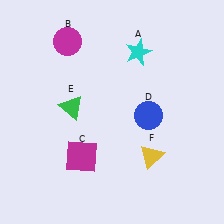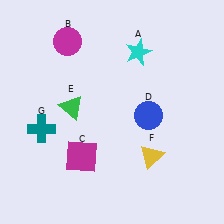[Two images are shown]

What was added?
A teal cross (G) was added in Image 2.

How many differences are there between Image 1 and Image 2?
There is 1 difference between the two images.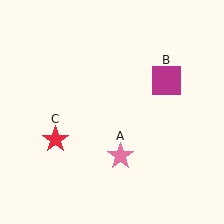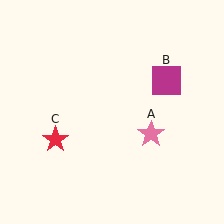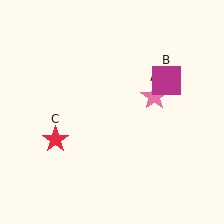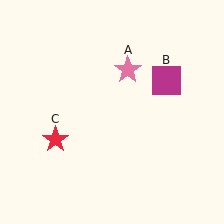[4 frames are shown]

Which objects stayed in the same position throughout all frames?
Magenta square (object B) and red star (object C) remained stationary.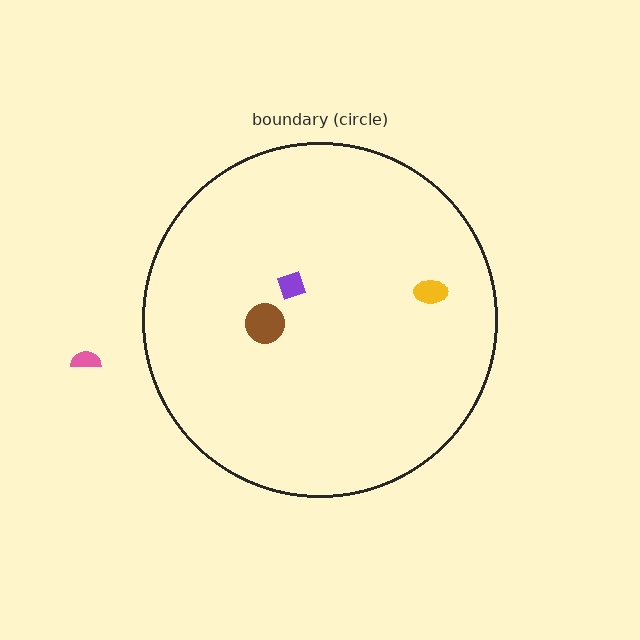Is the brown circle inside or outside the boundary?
Inside.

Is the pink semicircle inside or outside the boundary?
Outside.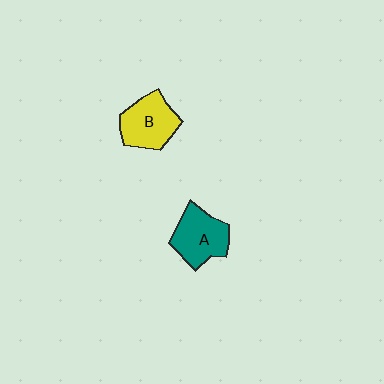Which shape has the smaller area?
Shape A (teal).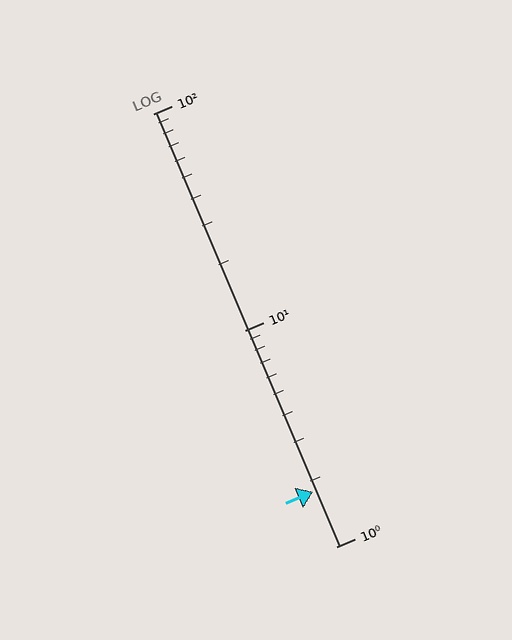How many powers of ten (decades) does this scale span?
The scale spans 2 decades, from 1 to 100.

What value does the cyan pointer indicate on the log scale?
The pointer indicates approximately 1.8.